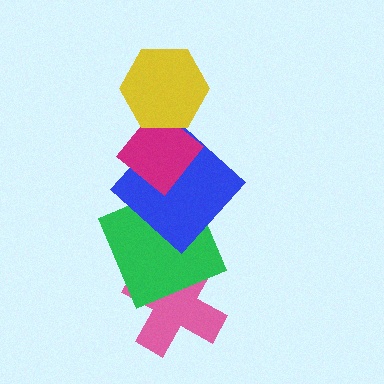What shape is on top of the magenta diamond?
The yellow hexagon is on top of the magenta diamond.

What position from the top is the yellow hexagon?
The yellow hexagon is 1st from the top.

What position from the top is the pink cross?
The pink cross is 5th from the top.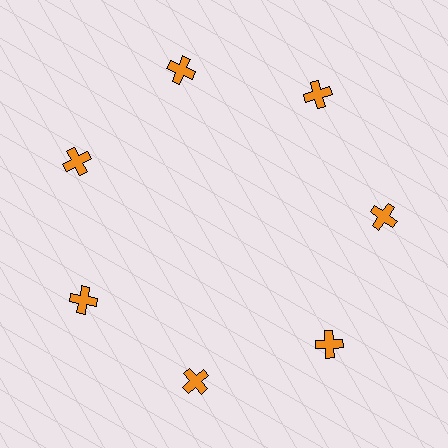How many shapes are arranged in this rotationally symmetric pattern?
There are 7 shapes, arranged in 7 groups of 1.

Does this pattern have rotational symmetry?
Yes, this pattern has 7-fold rotational symmetry. It looks the same after rotating 51 degrees around the center.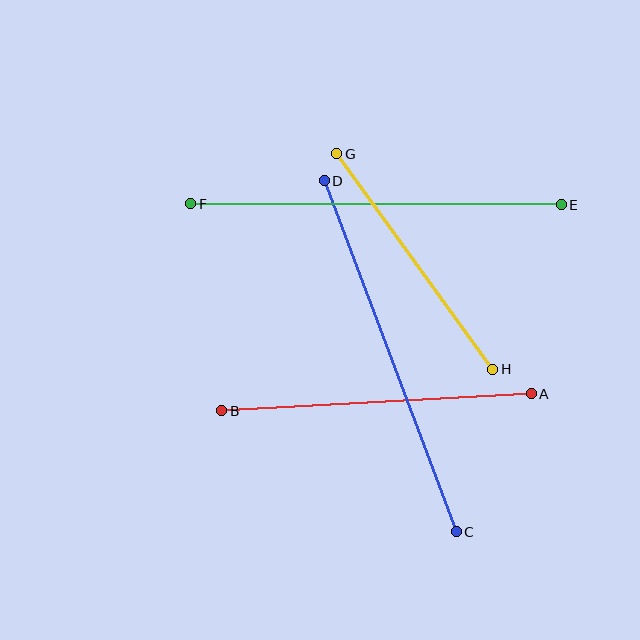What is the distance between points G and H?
The distance is approximately 266 pixels.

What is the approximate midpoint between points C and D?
The midpoint is at approximately (390, 356) pixels.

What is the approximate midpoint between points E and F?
The midpoint is at approximately (376, 204) pixels.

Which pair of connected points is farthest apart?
Points C and D are farthest apart.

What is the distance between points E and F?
The distance is approximately 371 pixels.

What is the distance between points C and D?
The distance is approximately 375 pixels.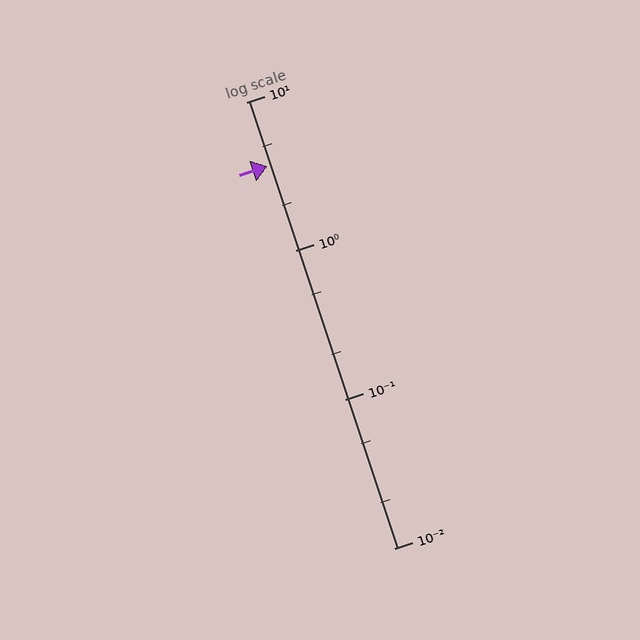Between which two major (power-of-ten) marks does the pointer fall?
The pointer is between 1 and 10.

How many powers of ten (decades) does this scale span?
The scale spans 3 decades, from 0.01 to 10.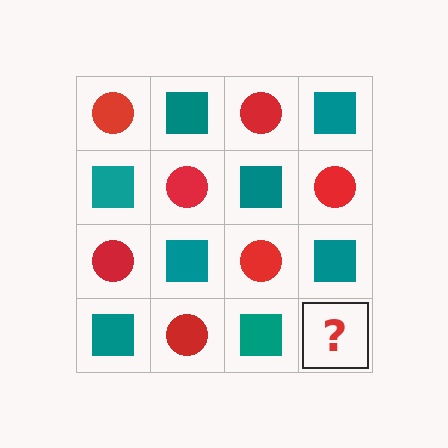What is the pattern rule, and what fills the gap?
The rule is that it alternates red circle and teal square in a checkerboard pattern. The gap should be filled with a red circle.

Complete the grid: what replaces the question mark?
The question mark should be replaced with a red circle.